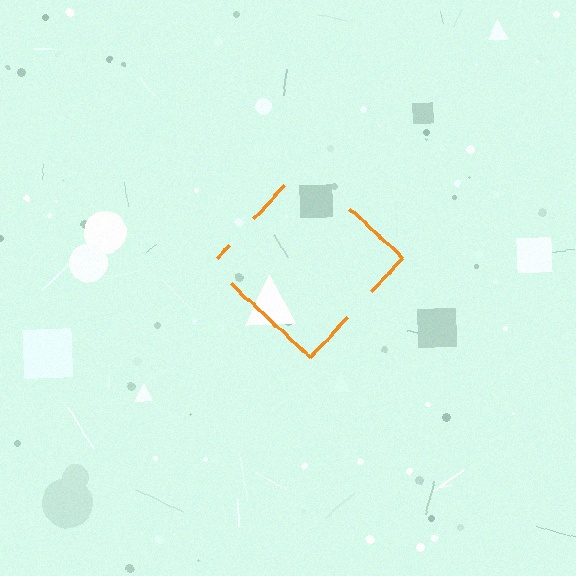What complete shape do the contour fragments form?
The contour fragments form a diamond.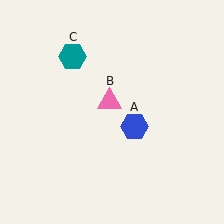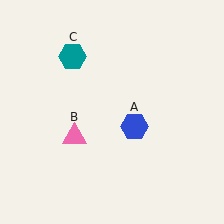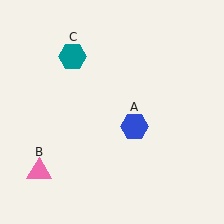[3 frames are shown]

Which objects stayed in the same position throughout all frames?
Blue hexagon (object A) and teal hexagon (object C) remained stationary.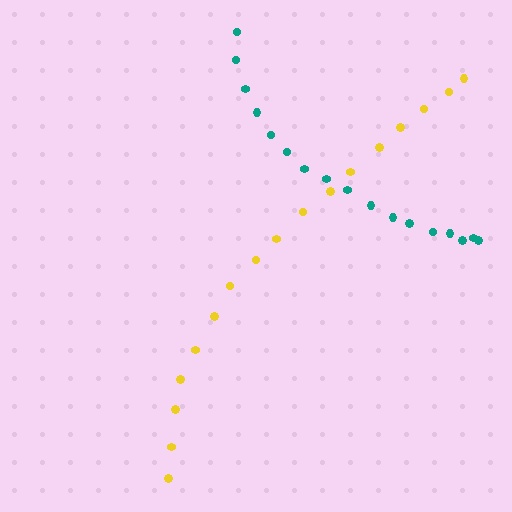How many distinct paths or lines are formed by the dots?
There are 2 distinct paths.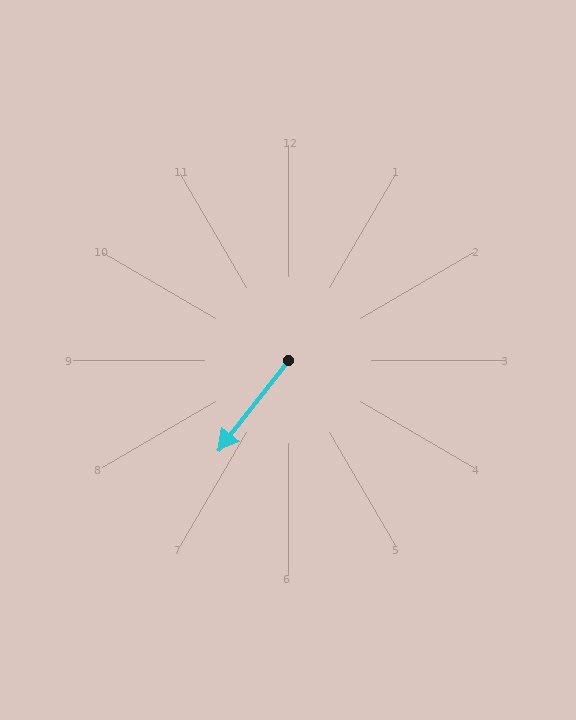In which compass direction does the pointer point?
Southwest.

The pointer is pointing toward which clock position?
Roughly 7 o'clock.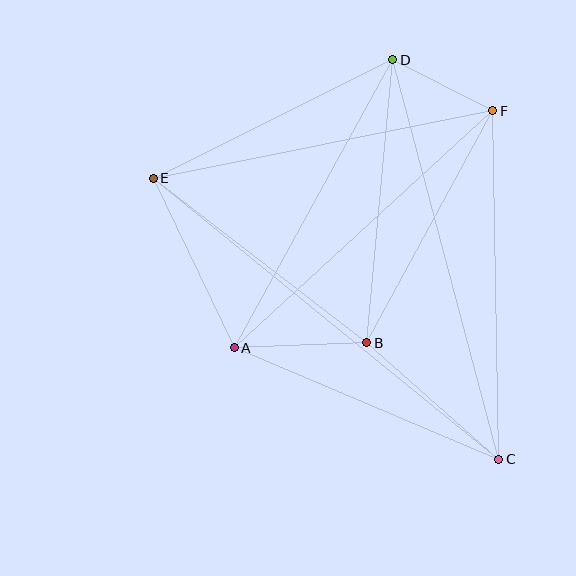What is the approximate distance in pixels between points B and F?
The distance between B and F is approximately 264 pixels.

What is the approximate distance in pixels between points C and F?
The distance between C and F is approximately 349 pixels.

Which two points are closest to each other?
Points D and F are closest to each other.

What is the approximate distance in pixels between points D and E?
The distance between D and E is approximately 267 pixels.